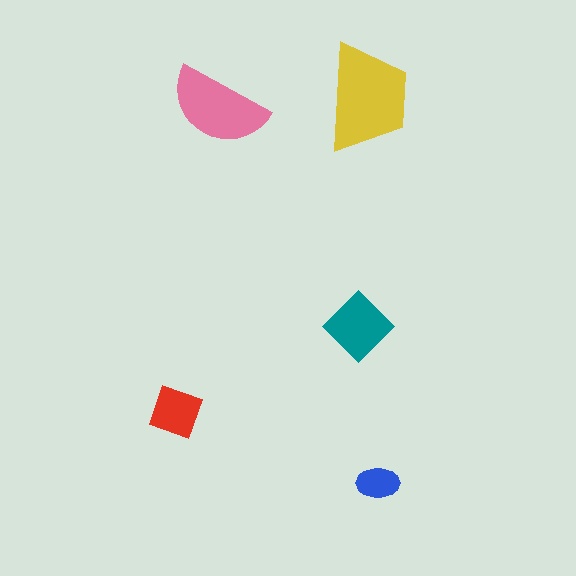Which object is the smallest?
The blue ellipse.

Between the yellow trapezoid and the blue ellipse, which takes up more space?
The yellow trapezoid.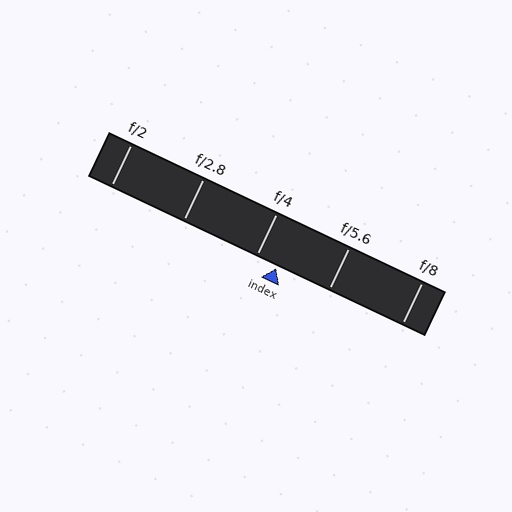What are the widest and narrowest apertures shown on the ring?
The widest aperture shown is f/2 and the narrowest is f/8.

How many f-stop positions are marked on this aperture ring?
There are 5 f-stop positions marked.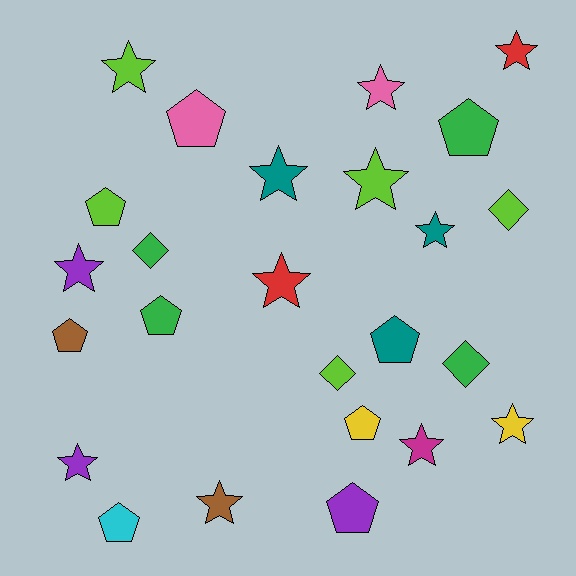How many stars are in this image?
There are 12 stars.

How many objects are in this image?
There are 25 objects.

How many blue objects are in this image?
There are no blue objects.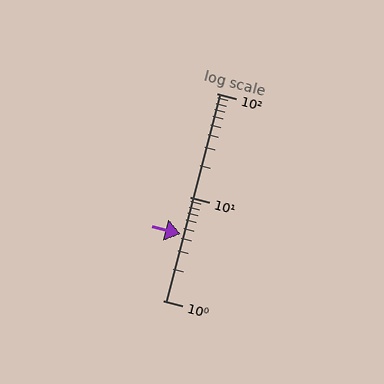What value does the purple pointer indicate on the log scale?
The pointer indicates approximately 4.4.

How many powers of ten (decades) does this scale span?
The scale spans 2 decades, from 1 to 100.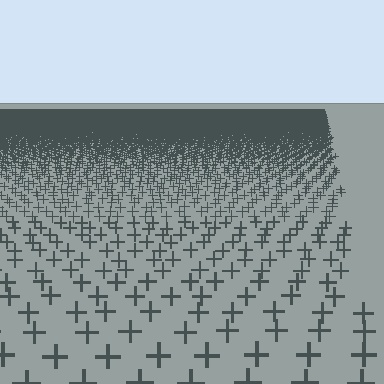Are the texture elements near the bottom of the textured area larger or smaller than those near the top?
Larger. Near the bottom, elements are closer to the viewer and appear at a bigger on-screen size.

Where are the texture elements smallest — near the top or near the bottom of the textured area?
Near the top.